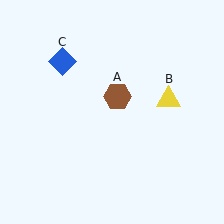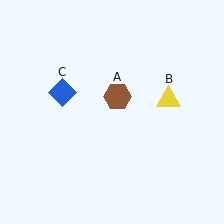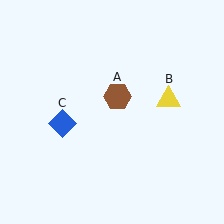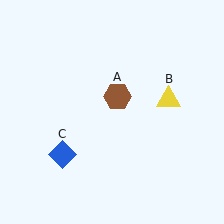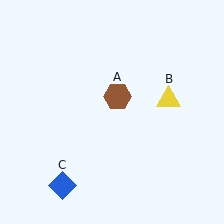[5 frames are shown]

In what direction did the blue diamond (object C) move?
The blue diamond (object C) moved down.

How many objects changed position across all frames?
1 object changed position: blue diamond (object C).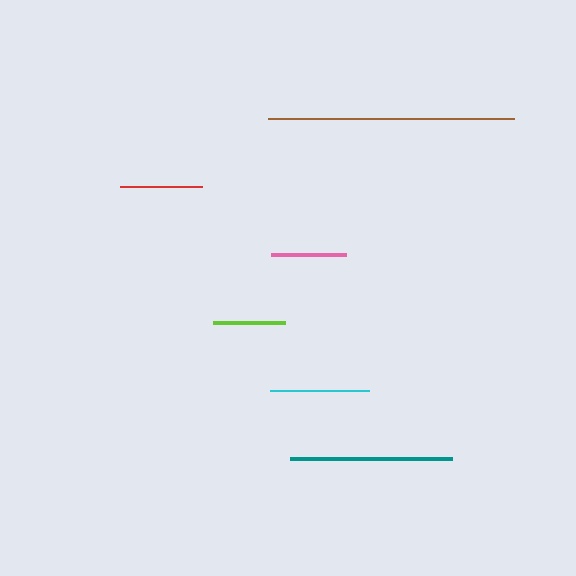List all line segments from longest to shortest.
From longest to shortest: brown, teal, cyan, red, pink, lime.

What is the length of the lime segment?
The lime segment is approximately 72 pixels long.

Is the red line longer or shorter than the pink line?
The red line is longer than the pink line.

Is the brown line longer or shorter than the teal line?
The brown line is longer than the teal line.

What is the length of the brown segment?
The brown segment is approximately 246 pixels long.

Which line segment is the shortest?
The lime line is the shortest at approximately 72 pixels.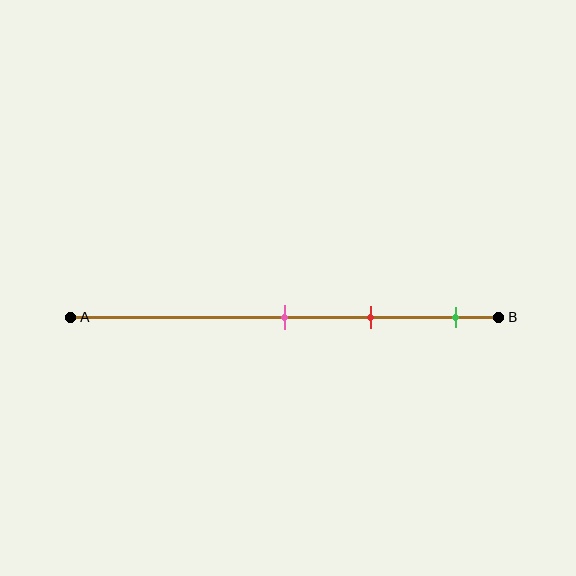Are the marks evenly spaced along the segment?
Yes, the marks are approximately evenly spaced.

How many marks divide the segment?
There are 3 marks dividing the segment.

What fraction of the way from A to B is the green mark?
The green mark is approximately 90% (0.9) of the way from A to B.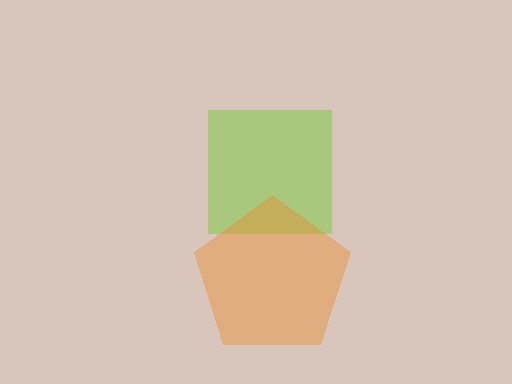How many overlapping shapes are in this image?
There are 2 overlapping shapes in the image.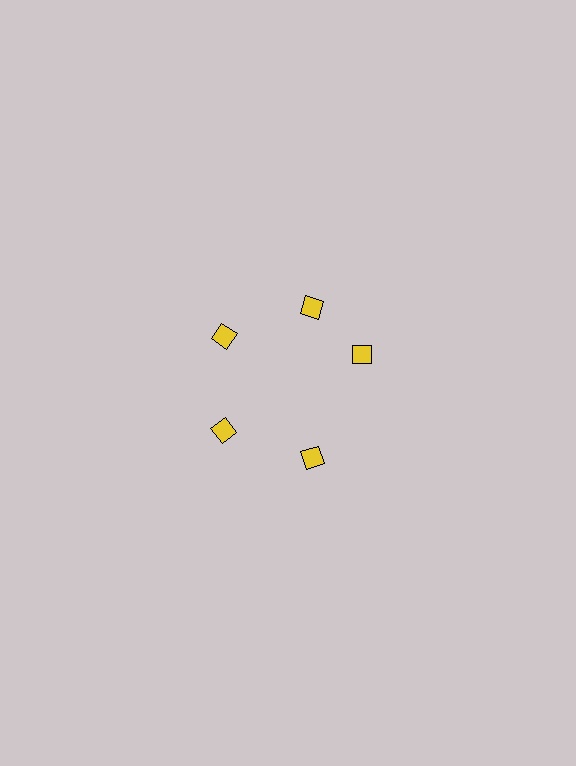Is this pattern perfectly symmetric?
No. The 5 yellow diamonds are arranged in a ring, but one element near the 3 o'clock position is rotated out of alignment along the ring, breaking the 5-fold rotational symmetry.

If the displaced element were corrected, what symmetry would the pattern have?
It would have 5-fold rotational symmetry — the pattern would map onto itself every 72 degrees.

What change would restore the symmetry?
The symmetry would be restored by rotating it back into even spacing with its neighbors so that all 5 diamonds sit at equal angles and equal distance from the center.